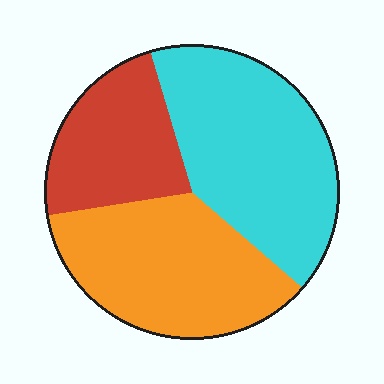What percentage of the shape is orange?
Orange covers around 35% of the shape.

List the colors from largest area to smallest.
From largest to smallest: cyan, orange, red.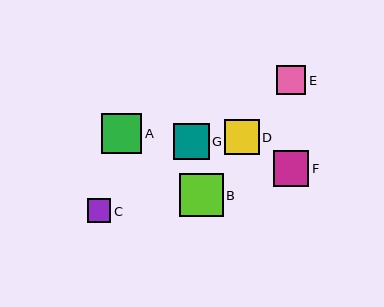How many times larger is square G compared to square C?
Square G is approximately 1.5 times the size of square C.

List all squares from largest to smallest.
From largest to smallest: B, A, G, F, D, E, C.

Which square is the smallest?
Square C is the smallest with a size of approximately 24 pixels.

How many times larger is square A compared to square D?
Square A is approximately 1.2 times the size of square D.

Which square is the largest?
Square B is the largest with a size of approximately 43 pixels.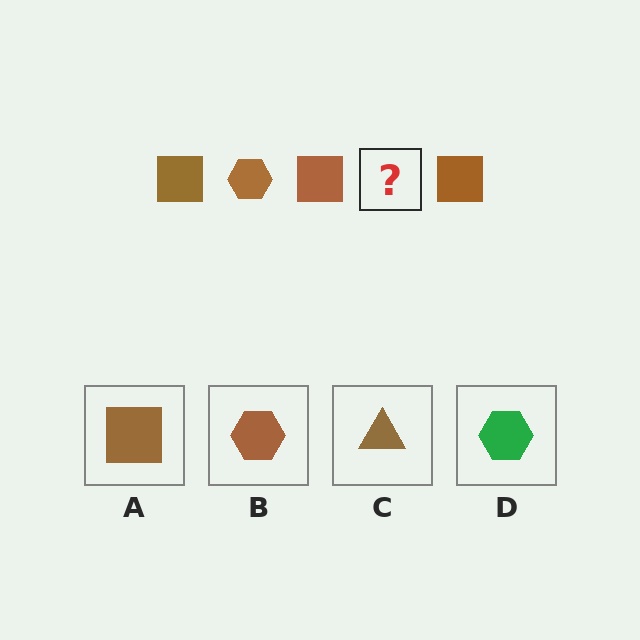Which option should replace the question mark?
Option B.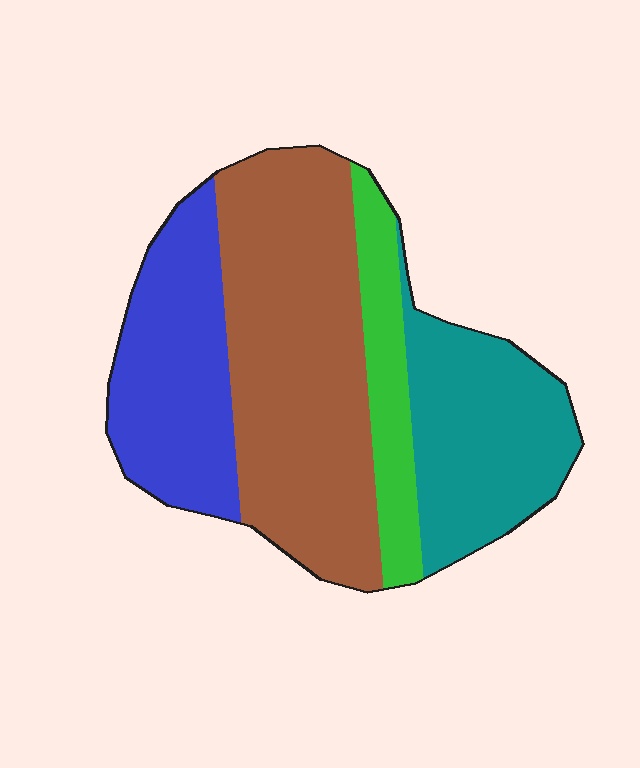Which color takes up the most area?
Brown, at roughly 40%.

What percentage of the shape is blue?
Blue takes up between a sixth and a third of the shape.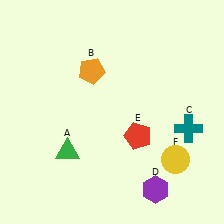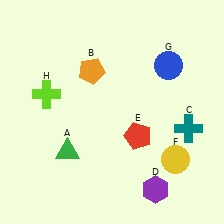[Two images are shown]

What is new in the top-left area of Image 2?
A lime cross (H) was added in the top-left area of Image 2.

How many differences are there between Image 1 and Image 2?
There are 2 differences between the two images.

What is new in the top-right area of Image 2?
A blue circle (G) was added in the top-right area of Image 2.